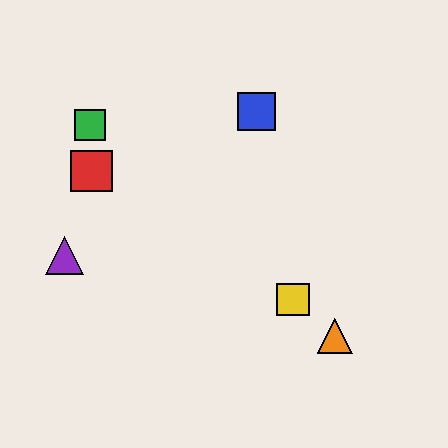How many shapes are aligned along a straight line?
3 shapes (the green square, the yellow square, the orange triangle) are aligned along a straight line.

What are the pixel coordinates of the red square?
The red square is at (92, 171).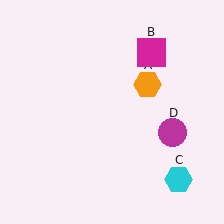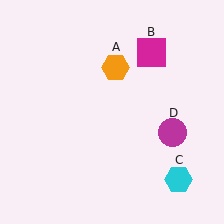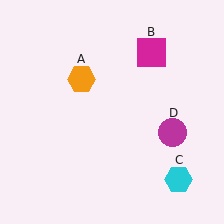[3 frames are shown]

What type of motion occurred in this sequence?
The orange hexagon (object A) rotated counterclockwise around the center of the scene.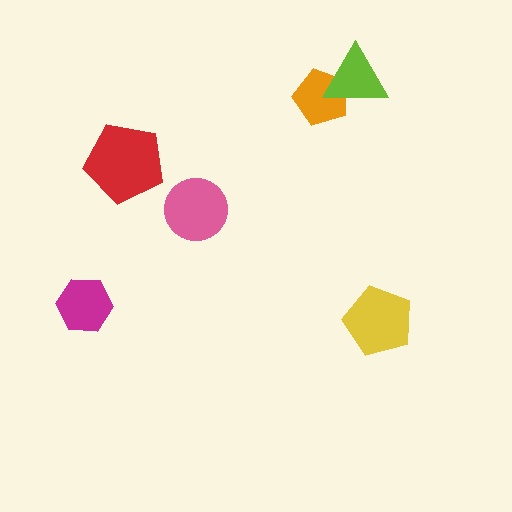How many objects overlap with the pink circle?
0 objects overlap with the pink circle.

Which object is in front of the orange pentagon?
The lime triangle is in front of the orange pentagon.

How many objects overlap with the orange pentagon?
1 object overlaps with the orange pentagon.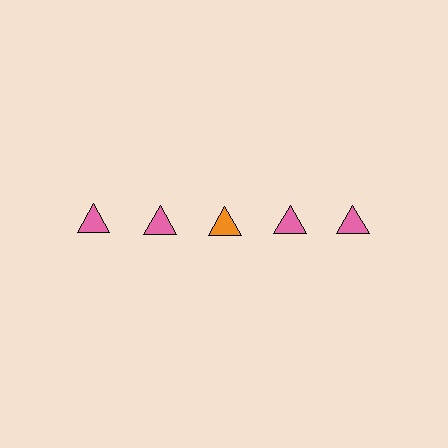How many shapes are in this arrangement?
There are 5 shapes arranged in a grid pattern.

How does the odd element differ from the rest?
It has a different color: orange instead of pink.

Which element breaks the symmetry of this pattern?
The orange triangle in the top row, center column breaks the symmetry. All other shapes are pink triangles.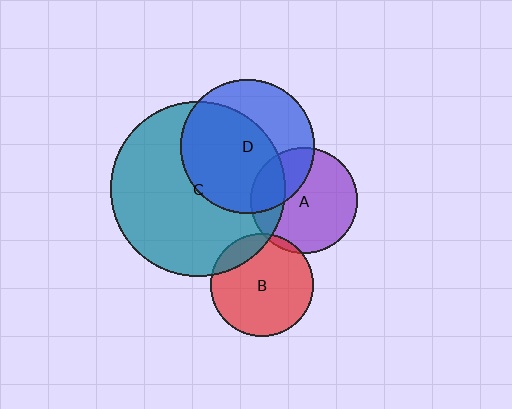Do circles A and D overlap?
Yes.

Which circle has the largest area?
Circle C (teal).